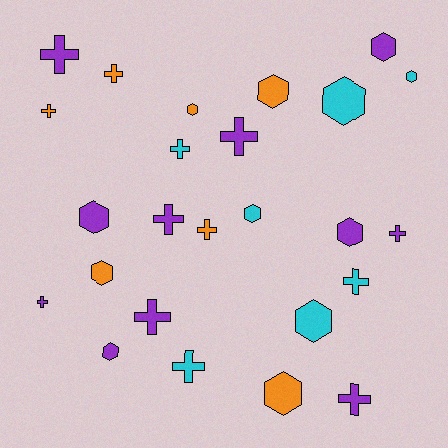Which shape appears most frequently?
Cross, with 13 objects.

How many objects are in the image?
There are 25 objects.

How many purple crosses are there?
There are 7 purple crosses.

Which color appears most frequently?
Purple, with 11 objects.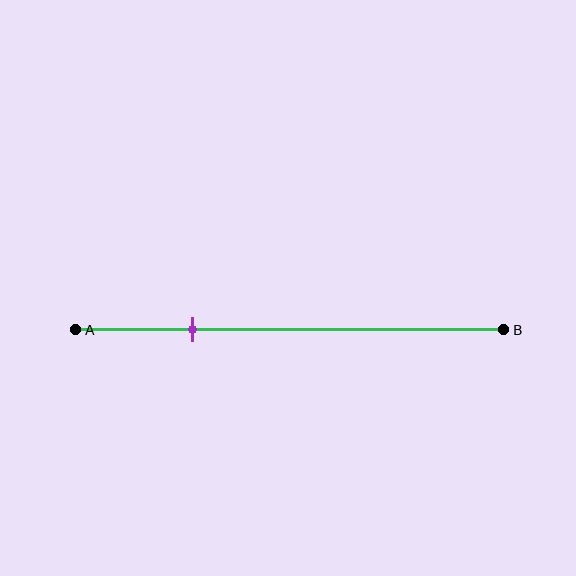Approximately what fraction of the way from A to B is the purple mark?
The purple mark is approximately 25% of the way from A to B.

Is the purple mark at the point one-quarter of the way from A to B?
Yes, the mark is approximately at the one-quarter point.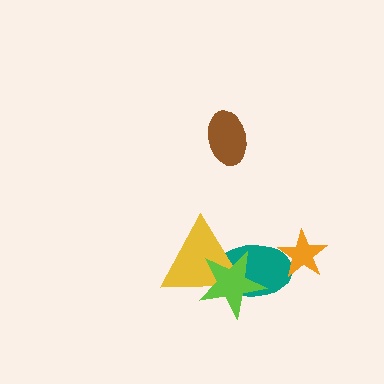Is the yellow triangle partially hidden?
Yes, it is partially covered by another shape.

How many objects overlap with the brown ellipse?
0 objects overlap with the brown ellipse.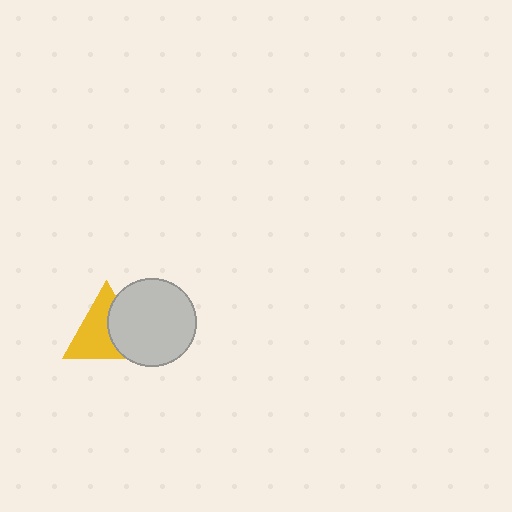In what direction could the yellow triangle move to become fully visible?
The yellow triangle could move left. That would shift it out from behind the light gray circle entirely.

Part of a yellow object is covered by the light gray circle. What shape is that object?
It is a triangle.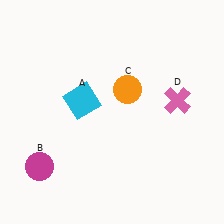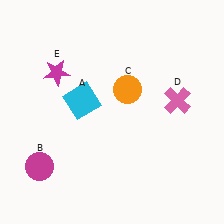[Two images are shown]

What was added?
A magenta star (E) was added in Image 2.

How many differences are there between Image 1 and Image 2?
There is 1 difference between the two images.